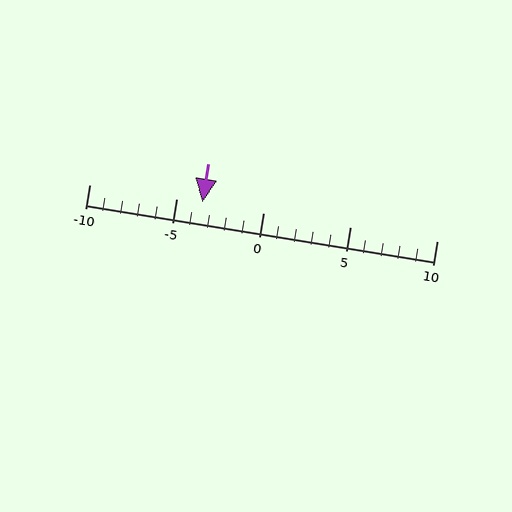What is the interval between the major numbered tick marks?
The major tick marks are spaced 5 units apart.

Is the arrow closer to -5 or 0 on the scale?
The arrow is closer to -5.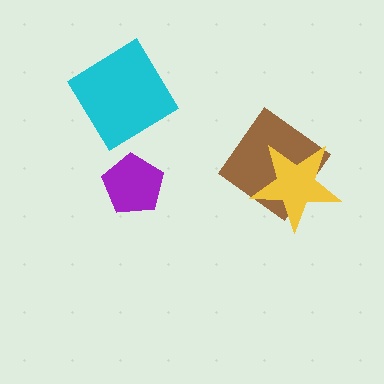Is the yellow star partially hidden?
No, no other shape covers it.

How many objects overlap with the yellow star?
1 object overlaps with the yellow star.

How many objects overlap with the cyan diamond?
0 objects overlap with the cyan diamond.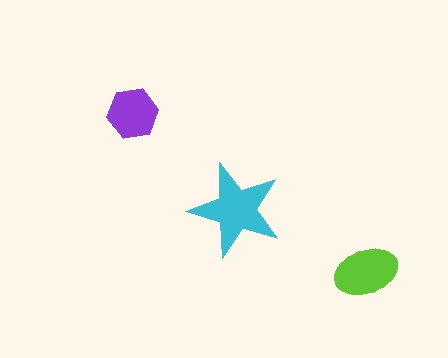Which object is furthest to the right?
The lime ellipse is rightmost.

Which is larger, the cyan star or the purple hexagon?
The cyan star.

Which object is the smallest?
The purple hexagon.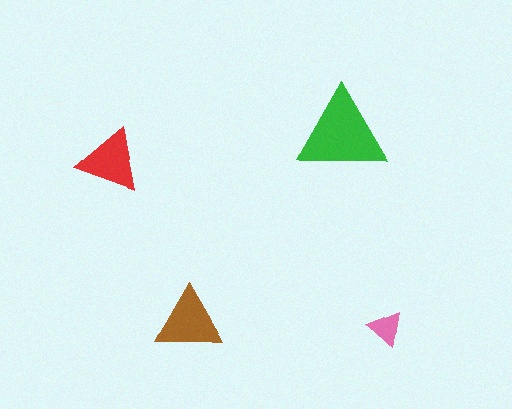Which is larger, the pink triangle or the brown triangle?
The brown one.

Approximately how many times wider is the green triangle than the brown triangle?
About 1.5 times wider.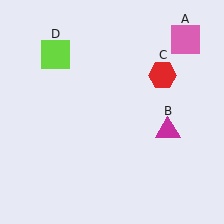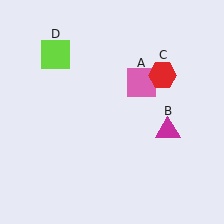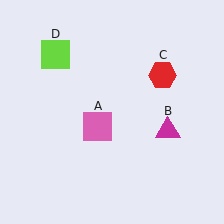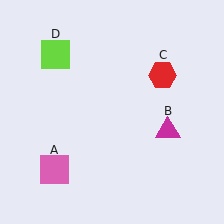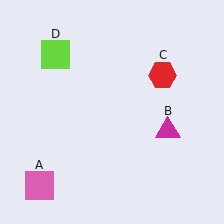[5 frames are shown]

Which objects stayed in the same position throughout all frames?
Magenta triangle (object B) and red hexagon (object C) and lime square (object D) remained stationary.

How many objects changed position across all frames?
1 object changed position: pink square (object A).